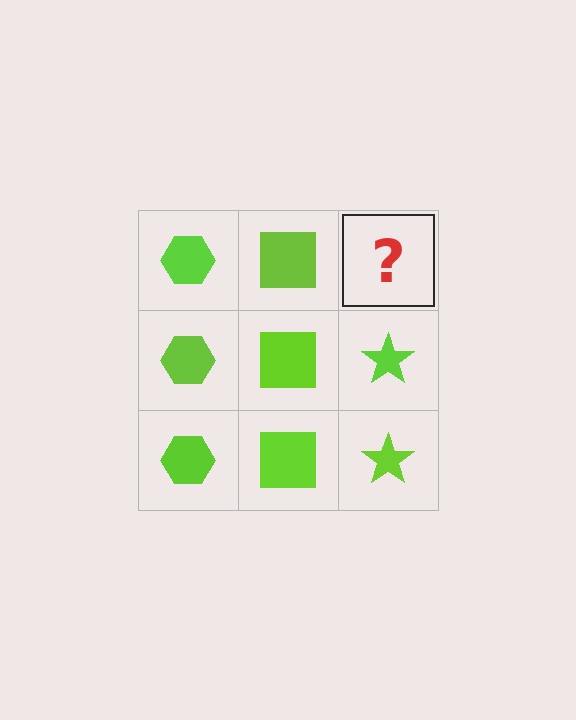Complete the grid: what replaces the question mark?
The question mark should be replaced with a lime star.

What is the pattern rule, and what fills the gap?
The rule is that each column has a consistent shape. The gap should be filled with a lime star.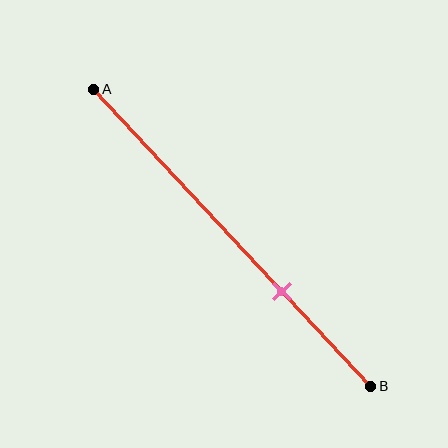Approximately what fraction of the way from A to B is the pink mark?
The pink mark is approximately 70% of the way from A to B.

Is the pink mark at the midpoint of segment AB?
No, the mark is at about 70% from A, not at the 50% midpoint.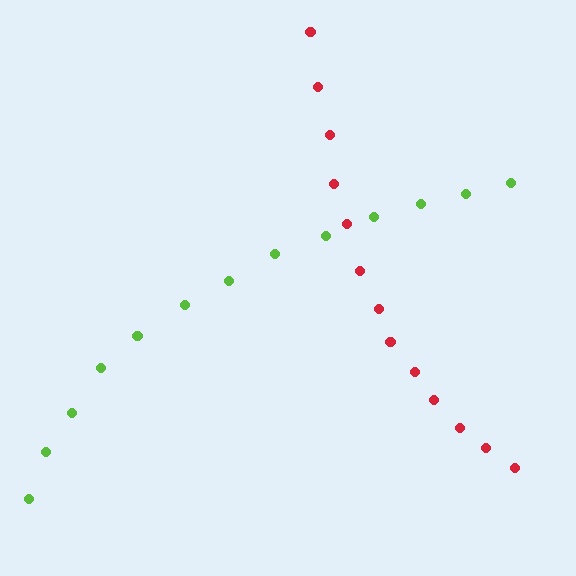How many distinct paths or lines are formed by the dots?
There are 2 distinct paths.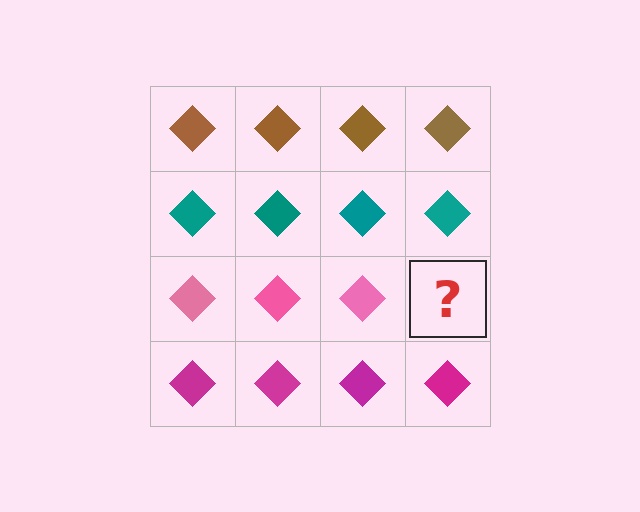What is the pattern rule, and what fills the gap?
The rule is that each row has a consistent color. The gap should be filled with a pink diamond.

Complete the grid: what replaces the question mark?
The question mark should be replaced with a pink diamond.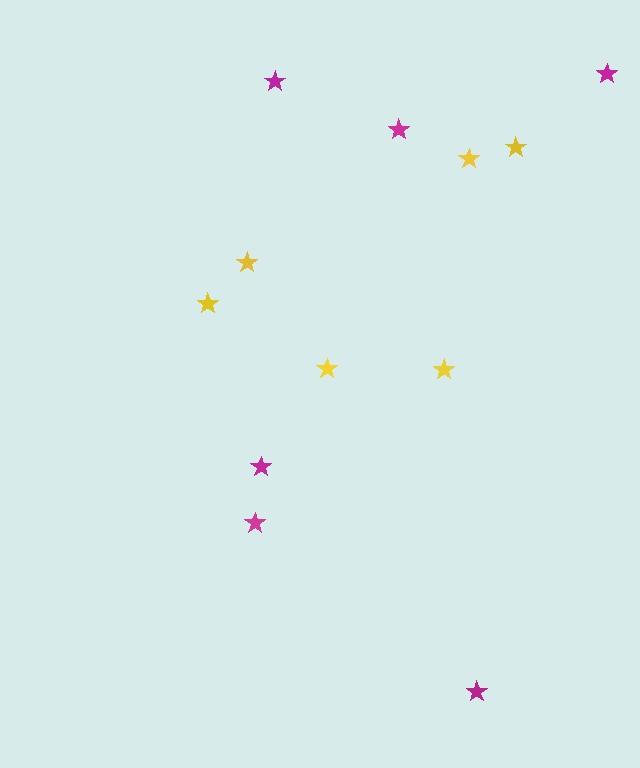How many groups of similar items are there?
There are 2 groups: one group of yellow stars (6) and one group of magenta stars (6).